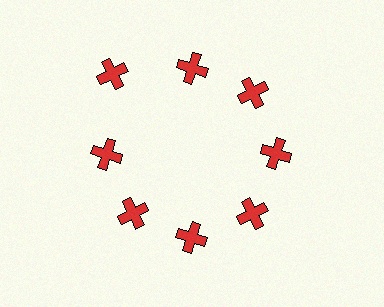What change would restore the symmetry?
The symmetry would be restored by moving it inward, back onto the ring so that all 8 crosses sit at equal angles and equal distance from the center.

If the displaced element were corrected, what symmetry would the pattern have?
It would have 8-fold rotational symmetry — the pattern would map onto itself every 45 degrees.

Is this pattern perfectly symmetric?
No. The 8 red crosses are arranged in a ring, but one element near the 10 o'clock position is pushed outward from the center, breaking the 8-fold rotational symmetry.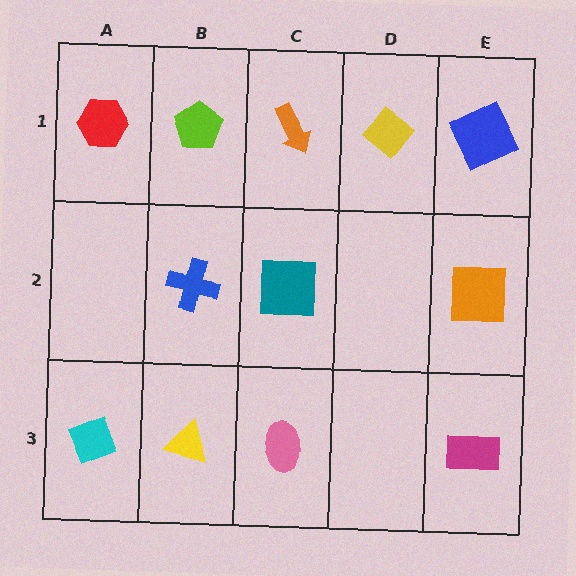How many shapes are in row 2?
3 shapes.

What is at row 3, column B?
A yellow triangle.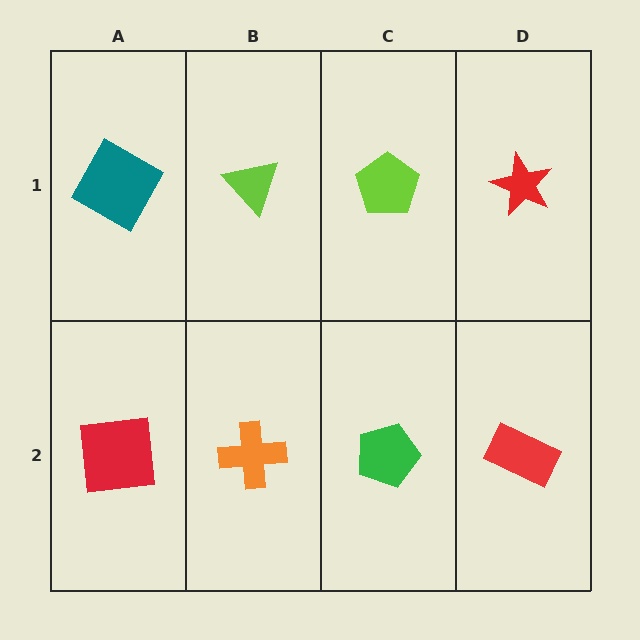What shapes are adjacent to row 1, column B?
An orange cross (row 2, column B), a teal square (row 1, column A), a lime pentagon (row 1, column C).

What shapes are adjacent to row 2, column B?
A lime triangle (row 1, column B), a red square (row 2, column A), a green pentagon (row 2, column C).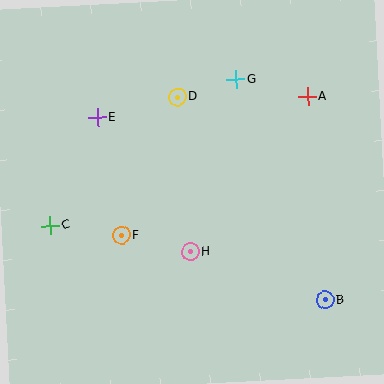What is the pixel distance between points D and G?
The distance between D and G is 61 pixels.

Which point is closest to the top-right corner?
Point A is closest to the top-right corner.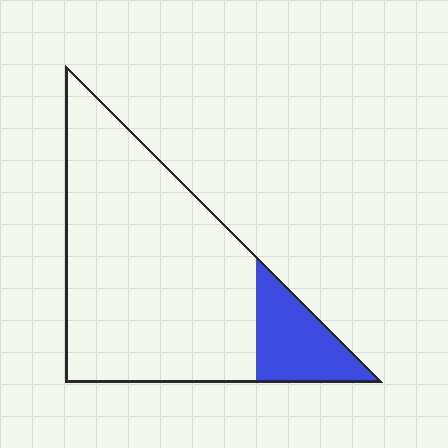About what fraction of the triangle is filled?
About one sixth (1/6).